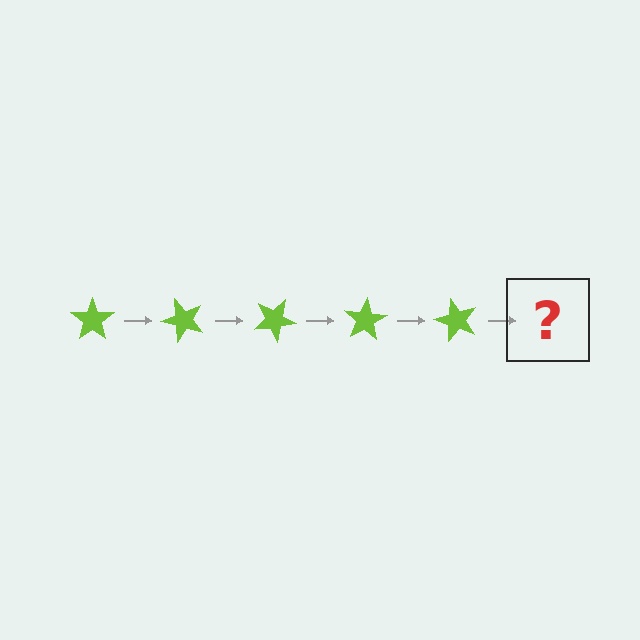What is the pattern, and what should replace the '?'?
The pattern is that the star rotates 50 degrees each step. The '?' should be a lime star rotated 250 degrees.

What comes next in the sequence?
The next element should be a lime star rotated 250 degrees.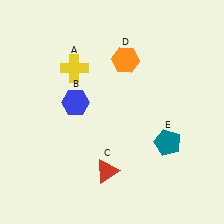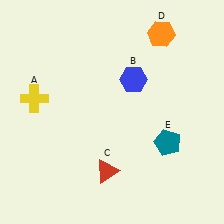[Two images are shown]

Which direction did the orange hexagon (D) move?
The orange hexagon (D) moved right.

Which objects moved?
The objects that moved are: the yellow cross (A), the blue hexagon (B), the orange hexagon (D).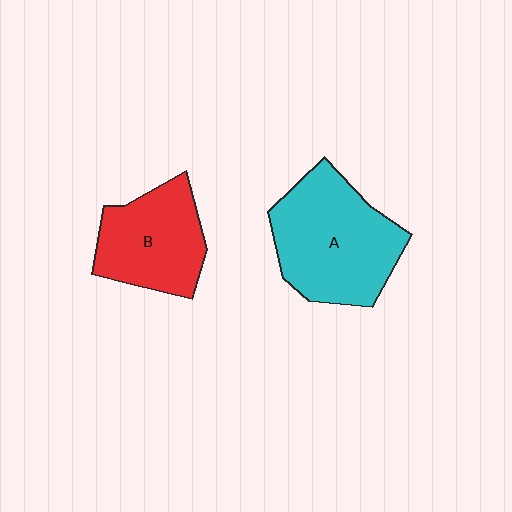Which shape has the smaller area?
Shape B (red).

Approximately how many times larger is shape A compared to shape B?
Approximately 1.4 times.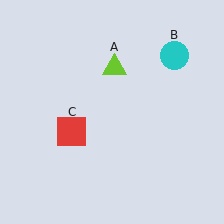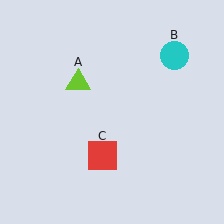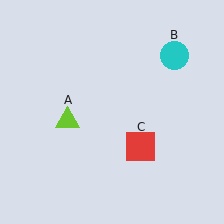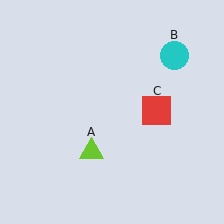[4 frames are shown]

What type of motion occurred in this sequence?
The lime triangle (object A), red square (object C) rotated counterclockwise around the center of the scene.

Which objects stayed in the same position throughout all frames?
Cyan circle (object B) remained stationary.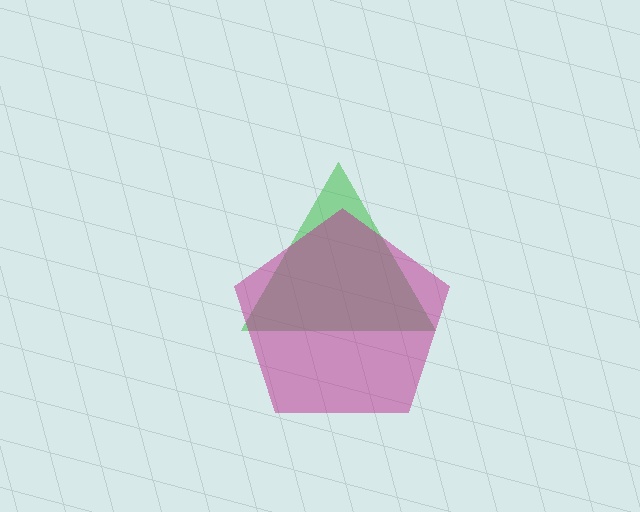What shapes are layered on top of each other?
The layered shapes are: a green triangle, a magenta pentagon.